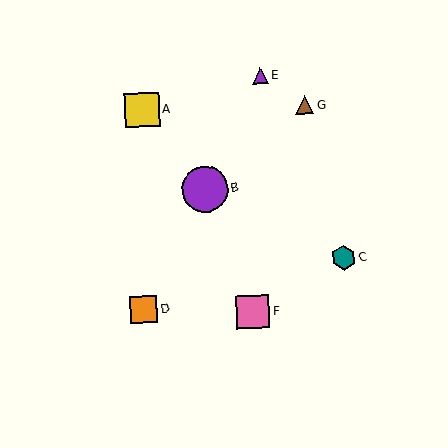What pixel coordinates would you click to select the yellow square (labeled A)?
Click at (142, 110) to select the yellow square A.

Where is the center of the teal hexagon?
The center of the teal hexagon is at (344, 258).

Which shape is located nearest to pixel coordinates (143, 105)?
The yellow square (labeled A) at (142, 110) is nearest to that location.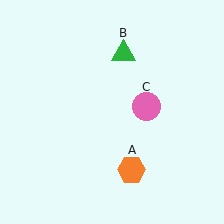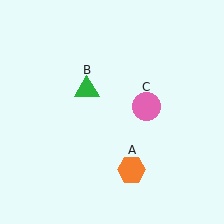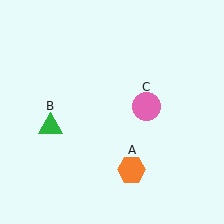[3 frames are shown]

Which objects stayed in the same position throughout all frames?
Orange hexagon (object A) and pink circle (object C) remained stationary.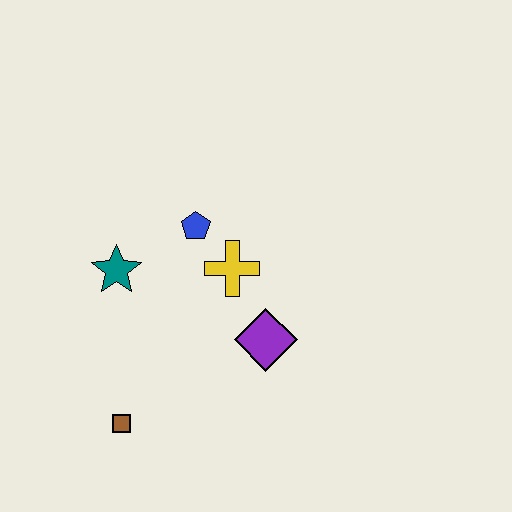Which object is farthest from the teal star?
The purple diamond is farthest from the teal star.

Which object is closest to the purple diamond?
The yellow cross is closest to the purple diamond.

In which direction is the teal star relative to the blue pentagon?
The teal star is to the left of the blue pentagon.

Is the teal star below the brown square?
No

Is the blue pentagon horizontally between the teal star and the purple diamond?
Yes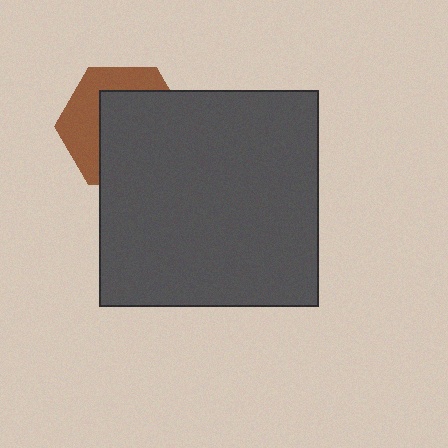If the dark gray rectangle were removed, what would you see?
You would see the complete brown hexagon.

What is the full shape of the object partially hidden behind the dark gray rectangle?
The partially hidden object is a brown hexagon.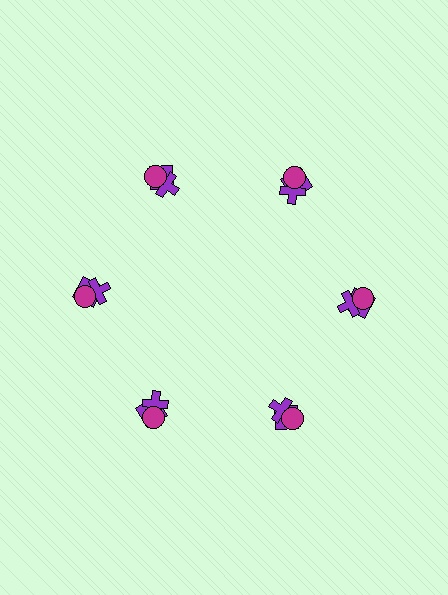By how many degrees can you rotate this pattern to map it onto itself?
The pattern maps onto itself every 60 degrees of rotation.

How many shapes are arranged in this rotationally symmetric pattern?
There are 18 shapes, arranged in 6 groups of 3.